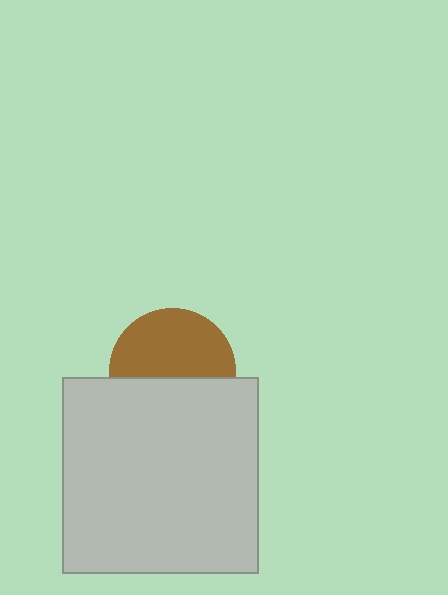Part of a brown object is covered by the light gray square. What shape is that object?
It is a circle.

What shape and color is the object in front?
The object in front is a light gray square.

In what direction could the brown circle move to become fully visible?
The brown circle could move up. That would shift it out from behind the light gray square entirely.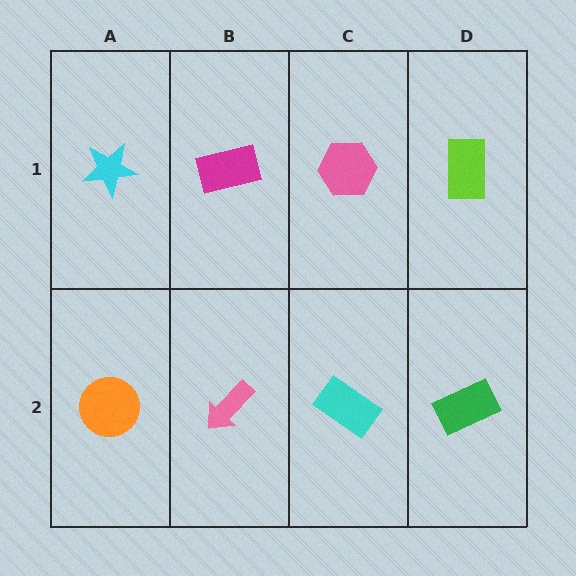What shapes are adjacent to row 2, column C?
A pink hexagon (row 1, column C), a pink arrow (row 2, column B), a green rectangle (row 2, column D).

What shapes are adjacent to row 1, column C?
A cyan rectangle (row 2, column C), a magenta rectangle (row 1, column B), a lime rectangle (row 1, column D).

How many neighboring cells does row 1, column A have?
2.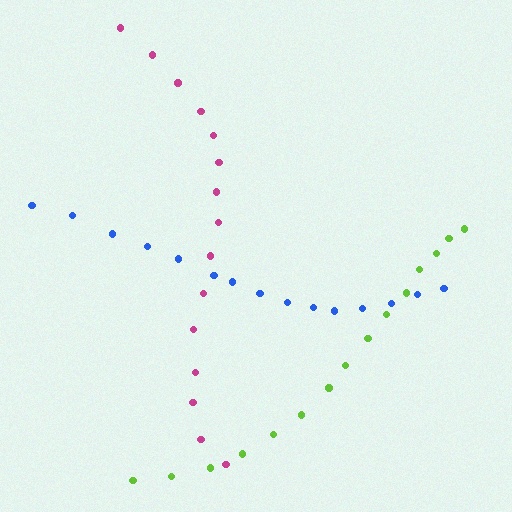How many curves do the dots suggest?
There are 3 distinct paths.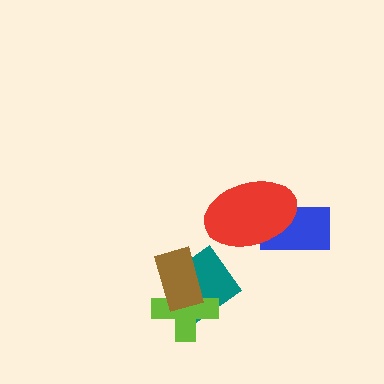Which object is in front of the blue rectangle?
The red ellipse is in front of the blue rectangle.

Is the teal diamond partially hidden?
Yes, it is partially covered by another shape.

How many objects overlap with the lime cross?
2 objects overlap with the lime cross.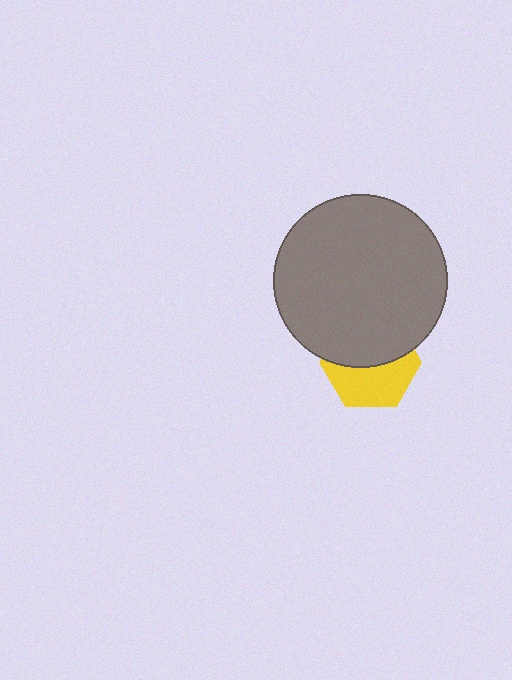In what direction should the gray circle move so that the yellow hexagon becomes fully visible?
The gray circle should move up. That is the shortest direction to clear the overlap and leave the yellow hexagon fully visible.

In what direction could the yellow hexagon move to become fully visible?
The yellow hexagon could move down. That would shift it out from behind the gray circle entirely.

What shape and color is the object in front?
The object in front is a gray circle.